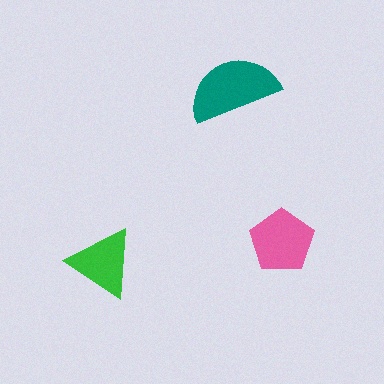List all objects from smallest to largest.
The green triangle, the pink pentagon, the teal semicircle.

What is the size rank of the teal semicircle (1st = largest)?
1st.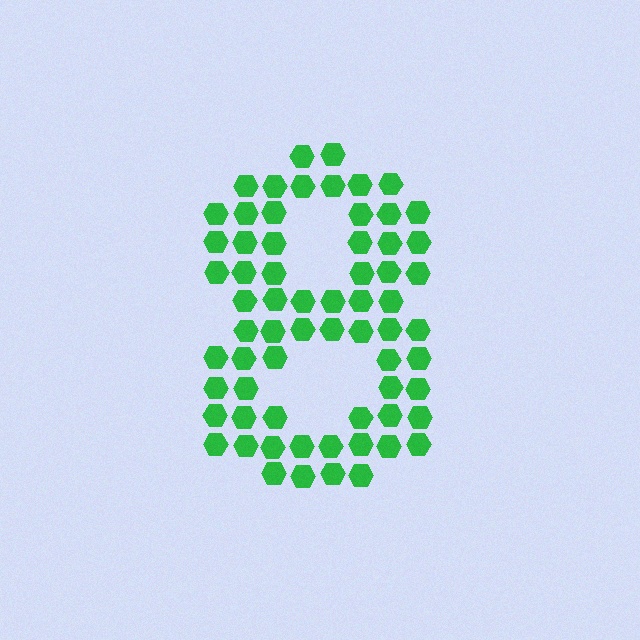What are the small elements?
The small elements are hexagons.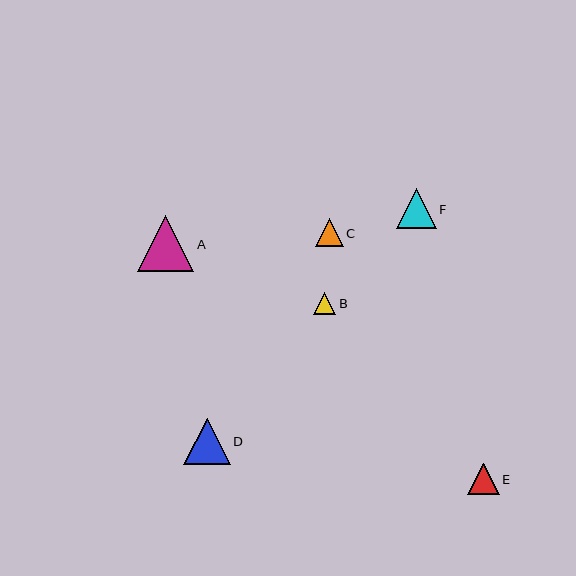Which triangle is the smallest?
Triangle B is the smallest with a size of approximately 22 pixels.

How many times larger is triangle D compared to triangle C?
Triangle D is approximately 1.6 times the size of triangle C.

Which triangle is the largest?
Triangle A is the largest with a size of approximately 56 pixels.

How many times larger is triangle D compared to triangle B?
Triangle D is approximately 2.1 times the size of triangle B.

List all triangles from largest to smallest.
From largest to smallest: A, D, F, E, C, B.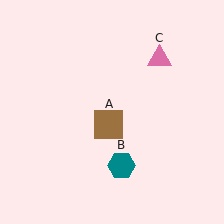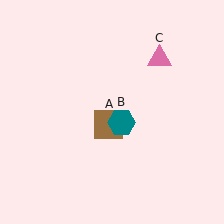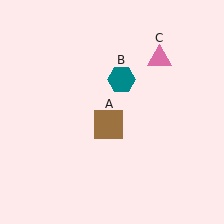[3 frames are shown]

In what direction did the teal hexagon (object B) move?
The teal hexagon (object B) moved up.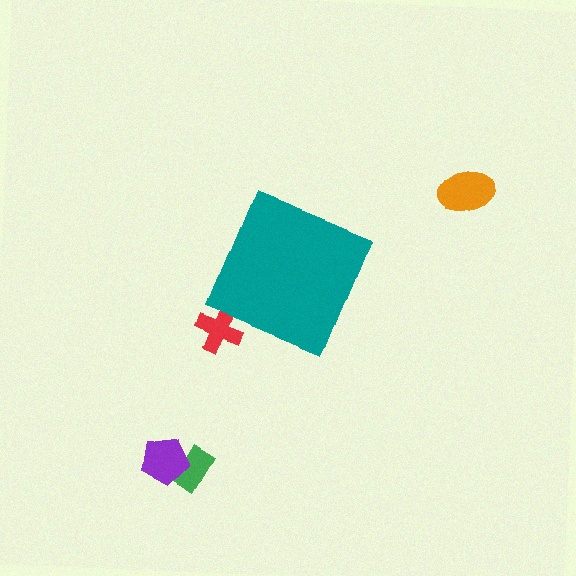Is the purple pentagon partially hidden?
No, the purple pentagon is fully visible.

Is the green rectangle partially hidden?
No, the green rectangle is fully visible.